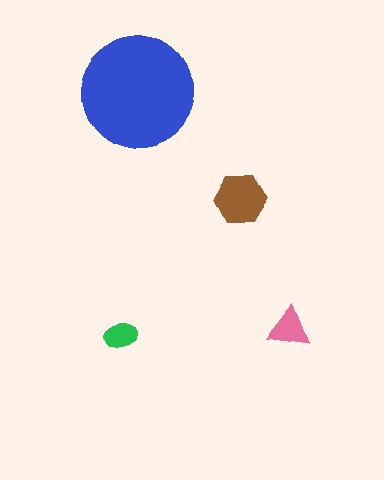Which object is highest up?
The blue circle is topmost.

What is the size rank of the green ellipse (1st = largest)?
4th.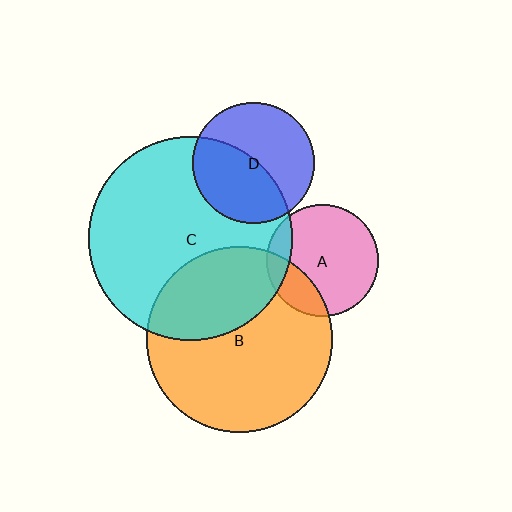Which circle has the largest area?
Circle C (cyan).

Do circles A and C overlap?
Yes.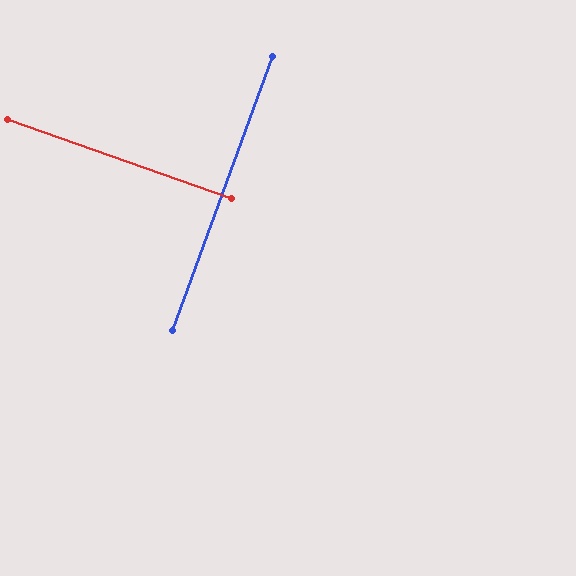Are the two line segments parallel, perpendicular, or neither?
Perpendicular — they meet at approximately 89°.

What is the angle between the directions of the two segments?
Approximately 89 degrees.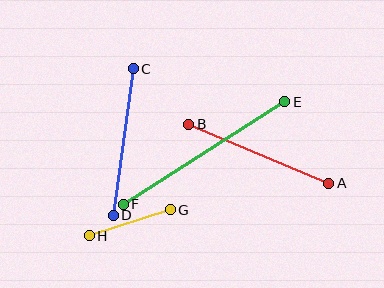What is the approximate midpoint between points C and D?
The midpoint is at approximately (123, 142) pixels.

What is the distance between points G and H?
The distance is approximately 85 pixels.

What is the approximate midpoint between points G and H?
The midpoint is at approximately (130, 223) pixels.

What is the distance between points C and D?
The distance is approximately 148 pixels.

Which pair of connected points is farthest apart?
Points E and F are farthest apart.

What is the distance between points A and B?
The distance is approximately 152 pixels.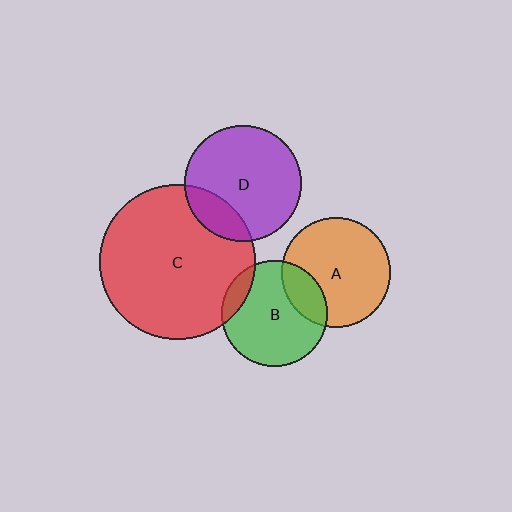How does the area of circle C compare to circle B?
Approximately 2.2 times.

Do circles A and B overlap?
Yes.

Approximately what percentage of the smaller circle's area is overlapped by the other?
Approximately 20%.